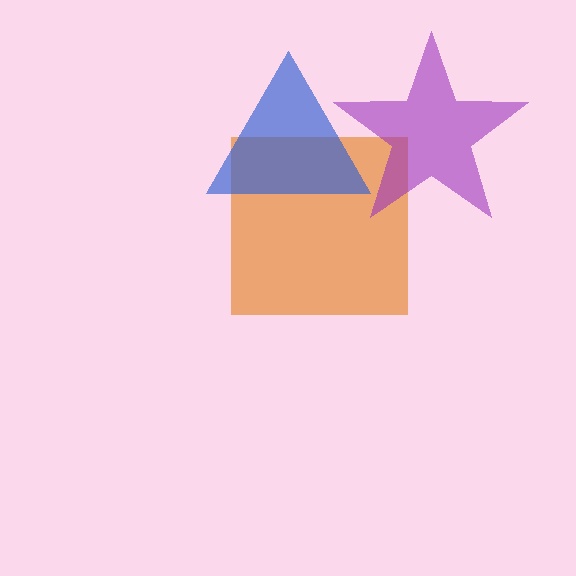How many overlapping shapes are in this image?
There are 3 overlapping shapes in the image.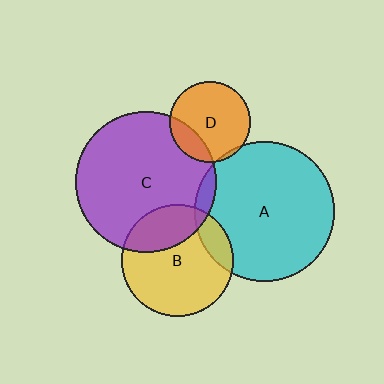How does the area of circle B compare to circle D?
Approximately 1.9 times.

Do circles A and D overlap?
Yes.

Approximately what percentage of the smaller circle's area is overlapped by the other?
Approximately 5%.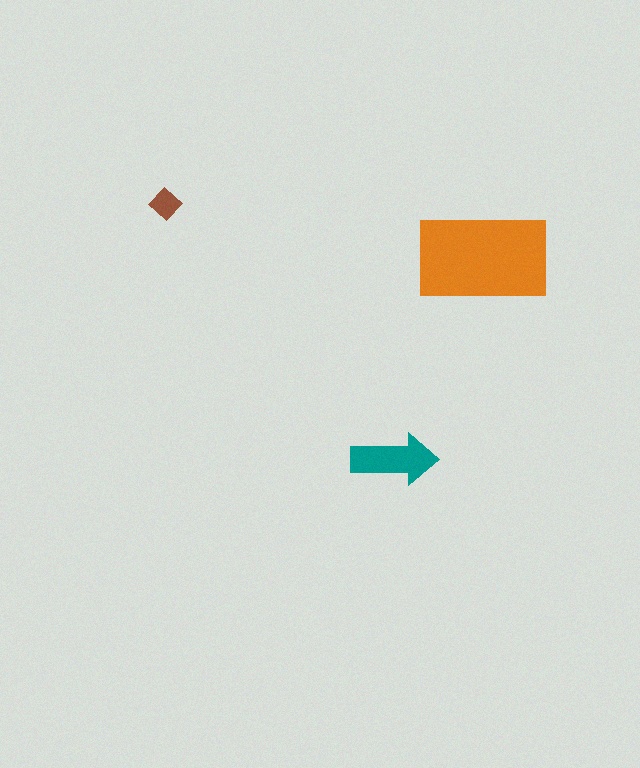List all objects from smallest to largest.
The brown diamond, the teal arrow, the orange rectangle.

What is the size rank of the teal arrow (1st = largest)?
2nd.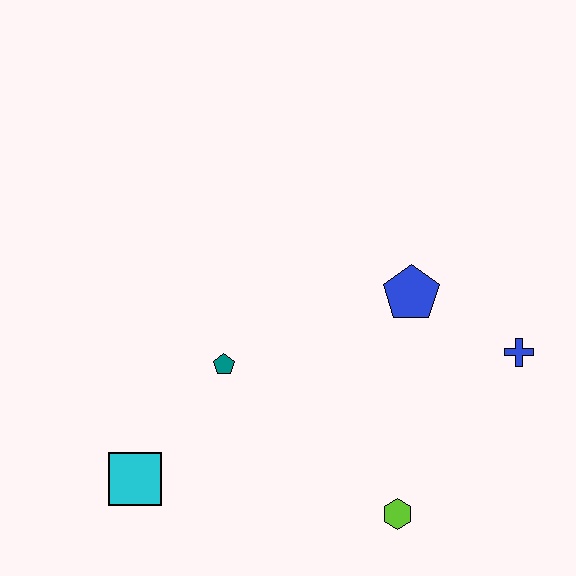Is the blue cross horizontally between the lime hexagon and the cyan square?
No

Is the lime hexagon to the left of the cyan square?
No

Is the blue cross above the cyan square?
Yes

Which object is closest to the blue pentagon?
The blue cross is closest to the blue pentagon.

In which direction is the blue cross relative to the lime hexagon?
The blue cross is above the lime hexagon.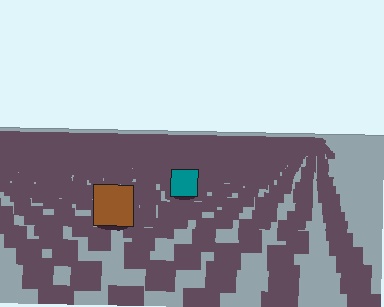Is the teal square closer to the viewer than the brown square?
No. The brown square is closer — you can tell from the texture gradient: the ground texture is coarser near it.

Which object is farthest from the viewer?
The teal square is farthest from the viewer. It appears smaller and the ground texture around it is denser.